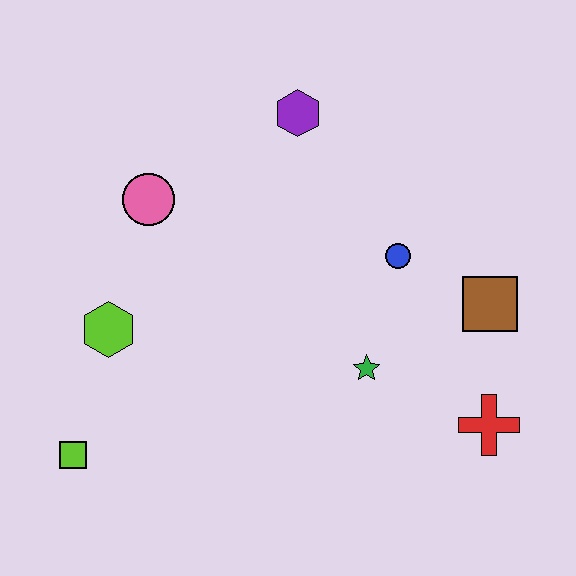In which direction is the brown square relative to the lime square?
The brown square is to the right of the lime square.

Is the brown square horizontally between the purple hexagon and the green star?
No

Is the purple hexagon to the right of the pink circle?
Yes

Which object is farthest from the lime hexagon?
The red cross is farthest from the lime hexagon.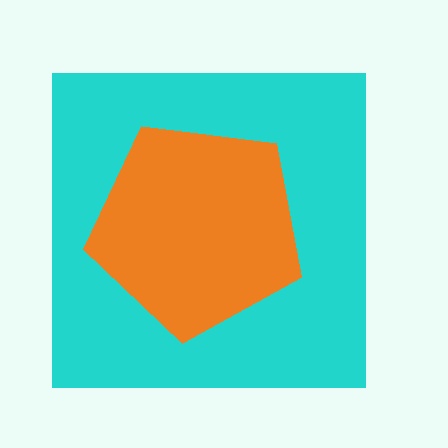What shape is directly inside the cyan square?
The orange pentagon.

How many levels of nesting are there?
2.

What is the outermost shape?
The cyan square.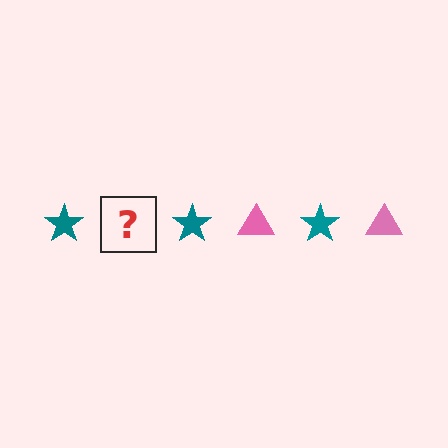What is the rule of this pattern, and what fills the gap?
The rule is that the pattern alternates between teal star and pink triangle. The gap should be filled with a pink triangle.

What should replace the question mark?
The question mark should be replaced with a pink triangle.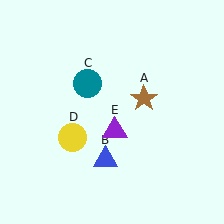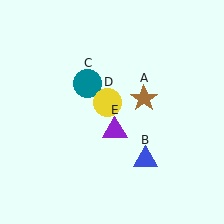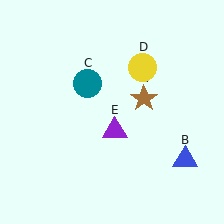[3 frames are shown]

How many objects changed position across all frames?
2 objects changed position: blue triangle (object B), yellow circle (object D).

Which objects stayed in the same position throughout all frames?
Brown star (object A) and teal circle (object C) and purple triangle (object E) remained stationary.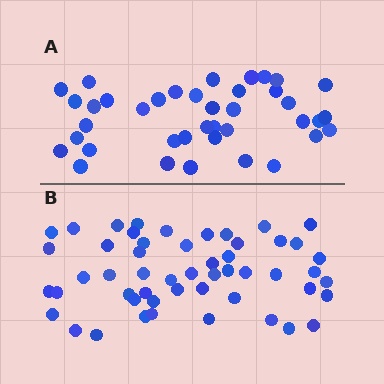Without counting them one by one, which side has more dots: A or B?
Region B (the bottom region) has more dots.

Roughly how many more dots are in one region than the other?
Region B has approximately 15 more dots than region A.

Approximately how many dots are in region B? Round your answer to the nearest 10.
About 50 dots. (The exact count is 52, which rounds to 50.)